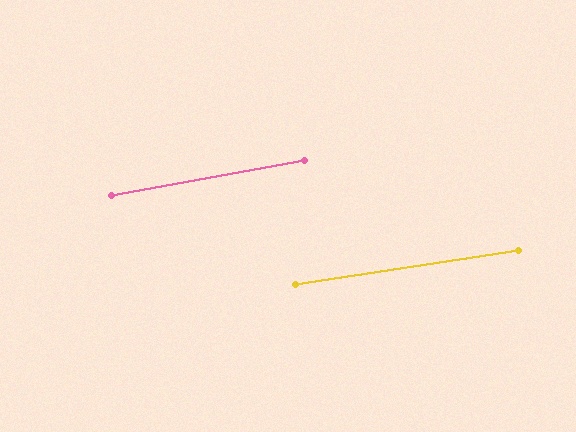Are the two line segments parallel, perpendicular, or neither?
Parallel — their directions differ by only 1.8°.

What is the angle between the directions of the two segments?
Approximately 2 degrees.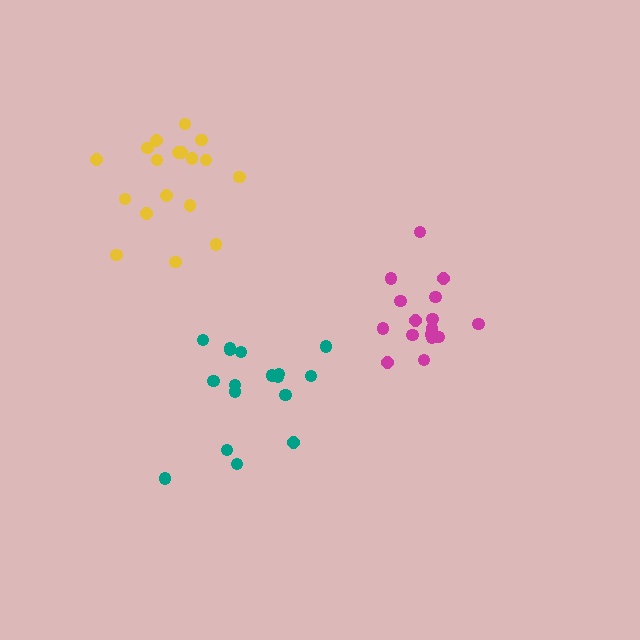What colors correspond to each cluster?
The clusters are colored: yellow, teal, magenta.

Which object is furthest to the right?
The magenta cluster is rightmost.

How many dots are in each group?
Group 1: 18 dots, Group 2: 17 dots, Group 3: 17 dots (52 total).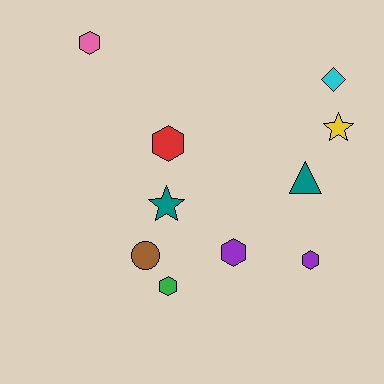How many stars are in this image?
There are 2 stars.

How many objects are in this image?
There are 10 objects.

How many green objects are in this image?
There is 1 green object.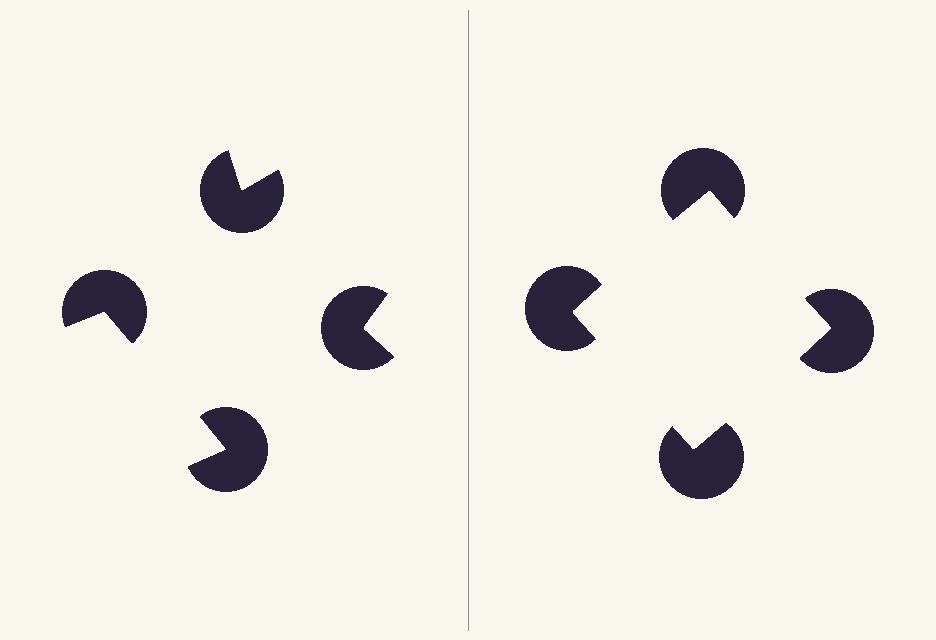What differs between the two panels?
The pac-man discs are positioned identically on both sides; only the wedge orientations differ. On the right they align to a square; on the left they are misaligned.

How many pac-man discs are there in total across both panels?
8 — 4 on each side.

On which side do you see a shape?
An illusory square appears on the right side. On the left side the wedge cuts are rotated, so no coherent shape forms.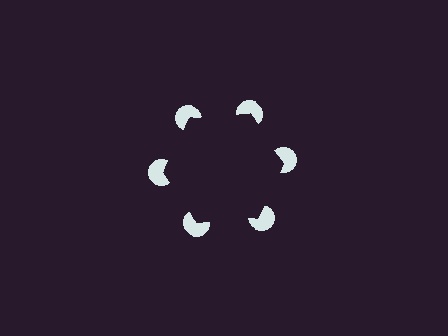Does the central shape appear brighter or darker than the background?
It typically appears slightly darker than the background, even though no actual brightness change is drawn.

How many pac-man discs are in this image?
There are 6 — one at each vertex of the illusory hexagon.